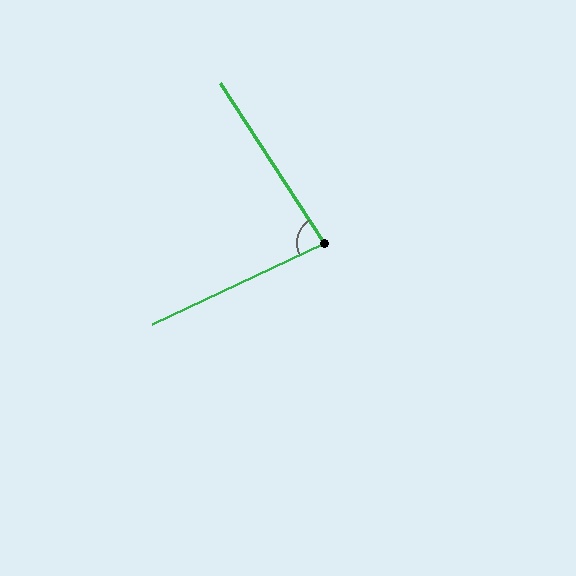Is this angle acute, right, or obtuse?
It is acute.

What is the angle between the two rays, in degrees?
Approximately 82 degrees.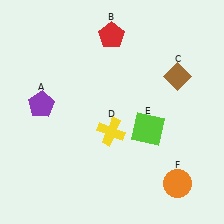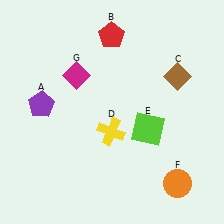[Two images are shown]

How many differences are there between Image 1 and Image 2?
There is 1 difference between the two images.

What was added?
A magenta diamond (G) was added in Image 2.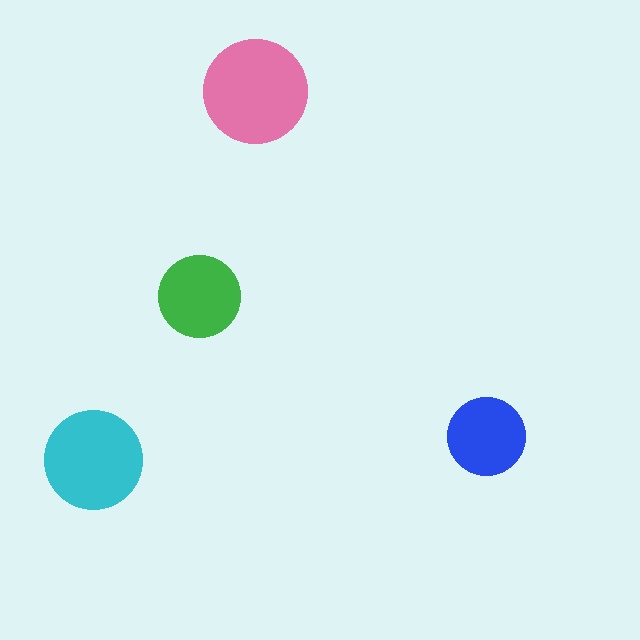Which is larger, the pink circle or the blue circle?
The pink one.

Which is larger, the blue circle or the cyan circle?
The cyan one.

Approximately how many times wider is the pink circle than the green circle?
About 1.5 times wider.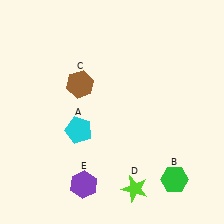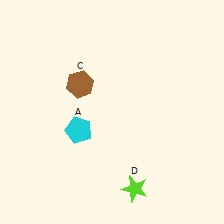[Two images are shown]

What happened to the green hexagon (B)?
The green hexagon (B) was removed in Image 2. It was in the bottom-right area of Image 1.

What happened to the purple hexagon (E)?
The purple hexagon (E) was removed in Image 2. It was in the bottom-left area of Image 1.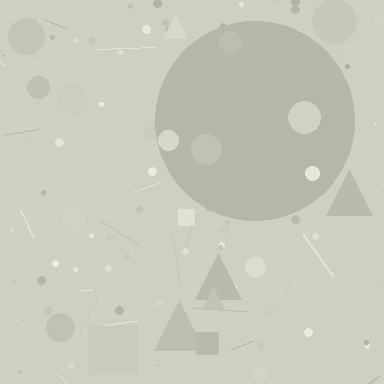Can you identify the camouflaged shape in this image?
The camouflaged shape is a circle.